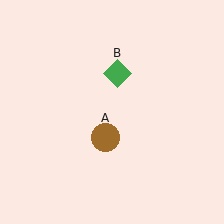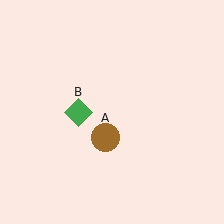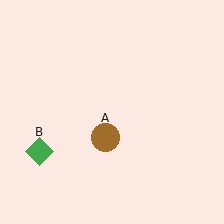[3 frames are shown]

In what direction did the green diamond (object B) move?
The green diamond (object B) moved down and to the left.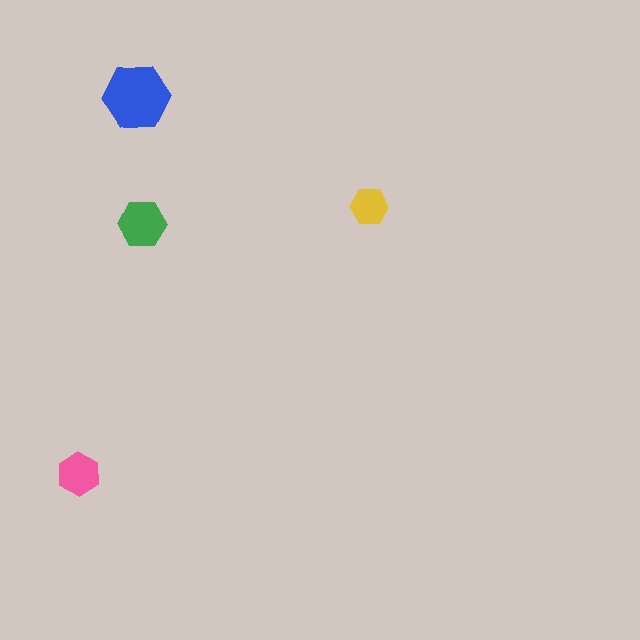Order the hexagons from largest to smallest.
the blue one, the green one, the pink one, the yellow one.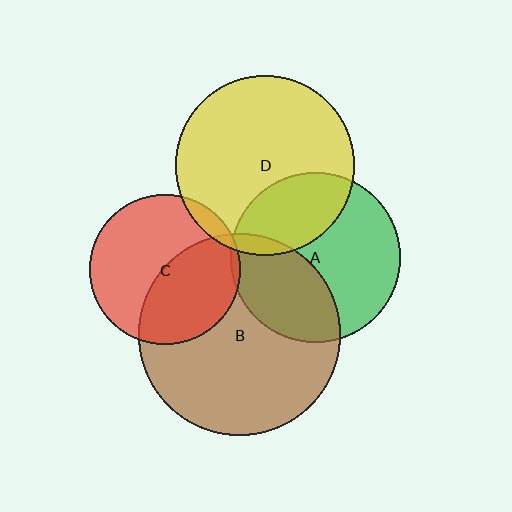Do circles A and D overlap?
Yes.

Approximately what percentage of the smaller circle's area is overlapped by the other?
Approximately 30%.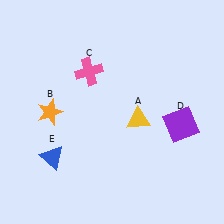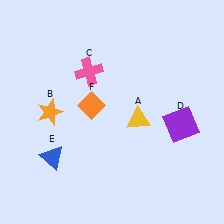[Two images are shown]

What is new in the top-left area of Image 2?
An orange diamond (F) was added in the top-left area of Image 2.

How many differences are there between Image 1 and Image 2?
There is 1 difference between the two images.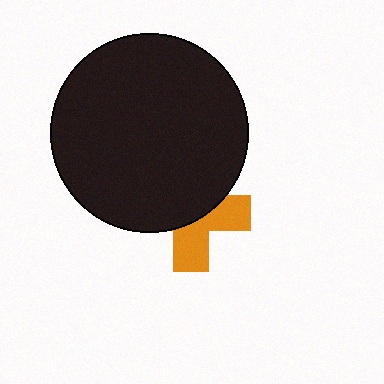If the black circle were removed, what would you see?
You would see the complete orange cross.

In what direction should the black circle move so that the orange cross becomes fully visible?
The black circle should move up. That is the shortest direction to clear the overlap and leave the orange cross fully visible.